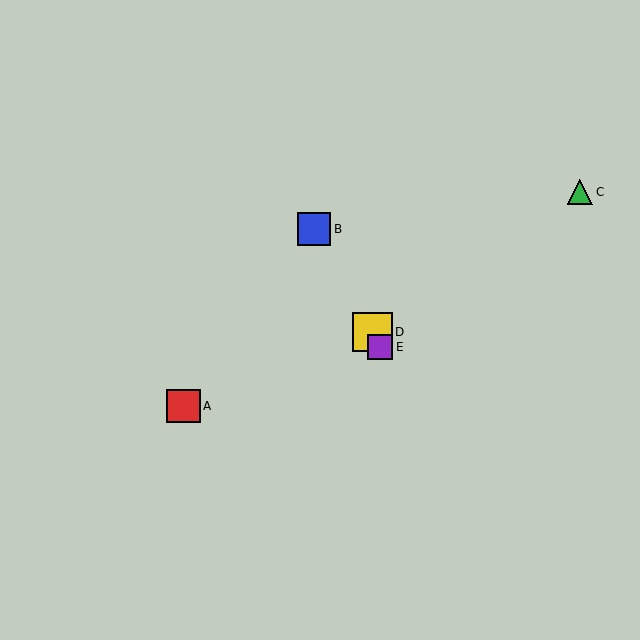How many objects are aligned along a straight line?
3 objects (B, D, E) are aligned along a straight line.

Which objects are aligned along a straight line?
Objects B, D, E are aligned along a straight line.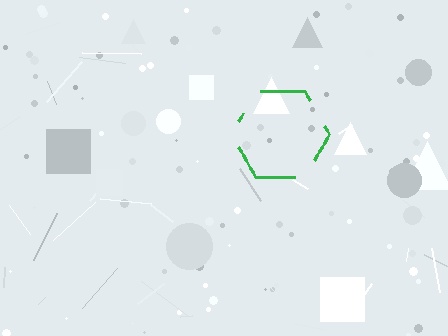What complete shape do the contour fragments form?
The contour fragments form a hexagon.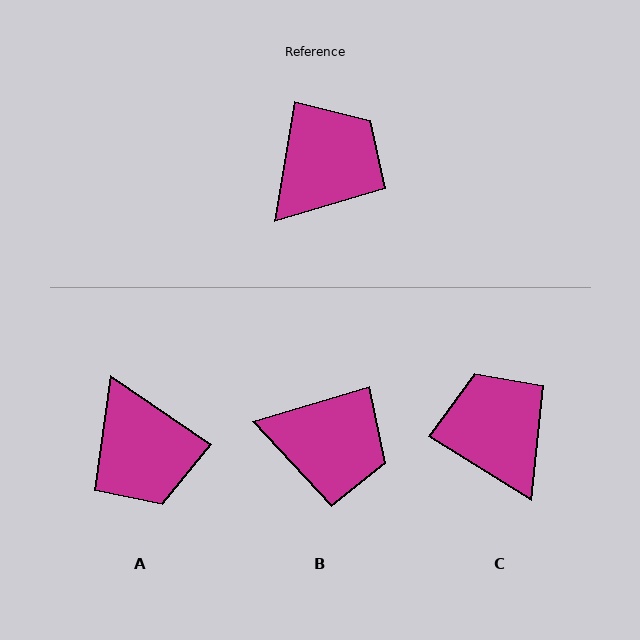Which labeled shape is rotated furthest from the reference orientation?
A, about 115 degrees away.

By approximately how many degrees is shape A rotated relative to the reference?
Approximately 115 degrees clockwise.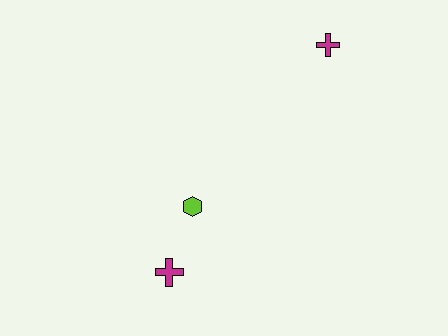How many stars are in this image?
There are no stars.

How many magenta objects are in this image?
There are 2 magenta objects.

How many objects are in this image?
There are 3 objects.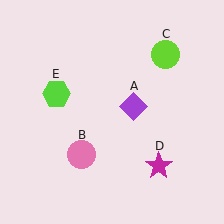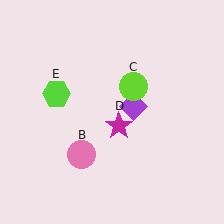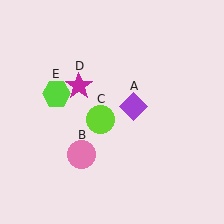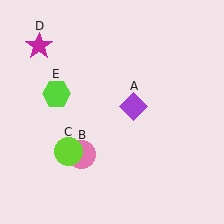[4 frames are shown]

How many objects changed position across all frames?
2 objects changed position: lime circle (object C), magenta star (object D).